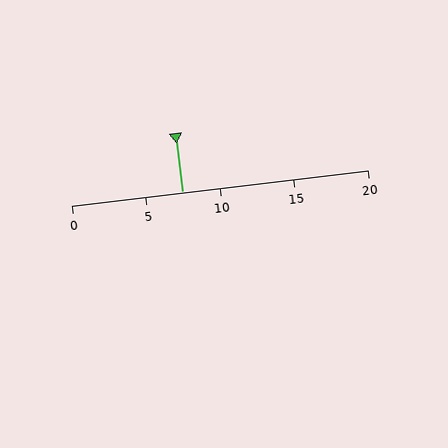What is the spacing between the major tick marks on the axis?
The major ticks are spaced 5 apart.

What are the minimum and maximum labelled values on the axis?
The axis runs from 0 to 20.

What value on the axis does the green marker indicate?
The marker indicates approximately 7.5.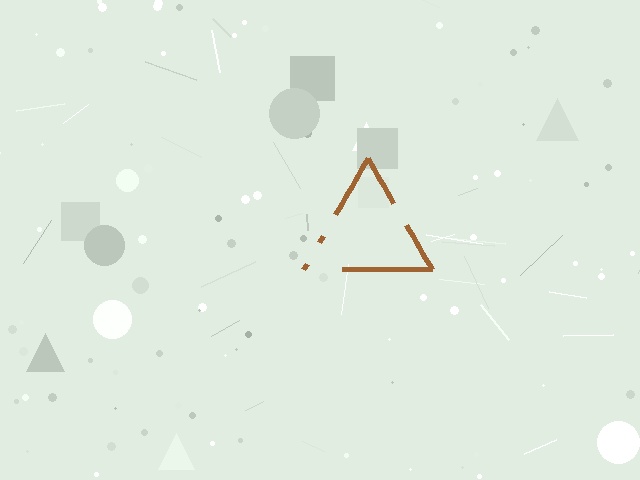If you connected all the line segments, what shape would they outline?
They would outline a triangle.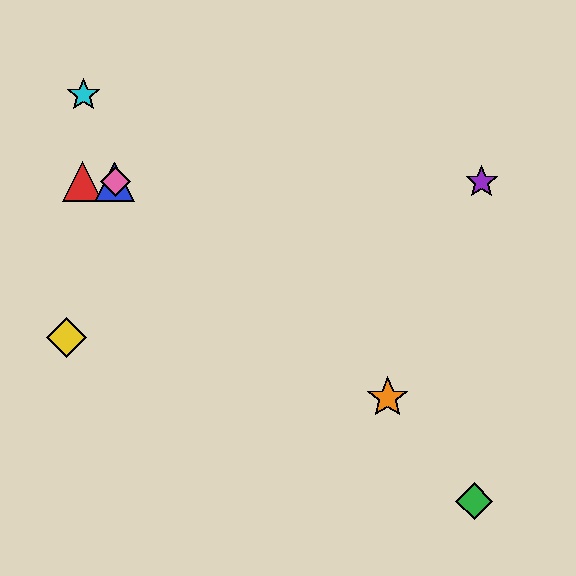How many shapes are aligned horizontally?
4 shapes (the red triangle, the blue triangle, the purple star, the pink diamond) are aligned horizontally.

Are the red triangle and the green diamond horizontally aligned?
No, the red triangle is at y≈182 and the green diamond is at y≈501.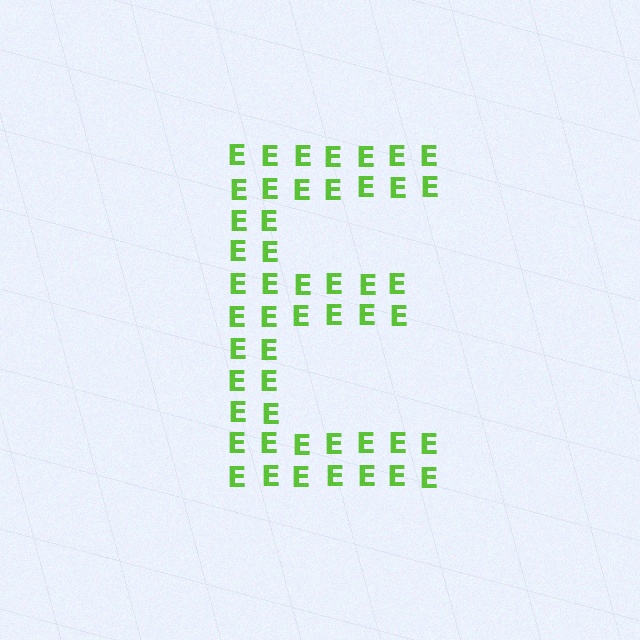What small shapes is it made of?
It is made of small letter E's.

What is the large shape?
The large shape is the letter E.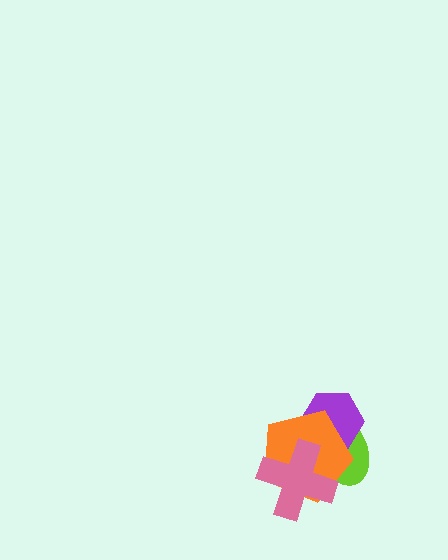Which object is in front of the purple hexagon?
The orange pentagon is in front of the purple hexagon.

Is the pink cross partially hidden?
No, no other shape covers it.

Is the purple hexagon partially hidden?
Yes, it is partially covered by another shape.